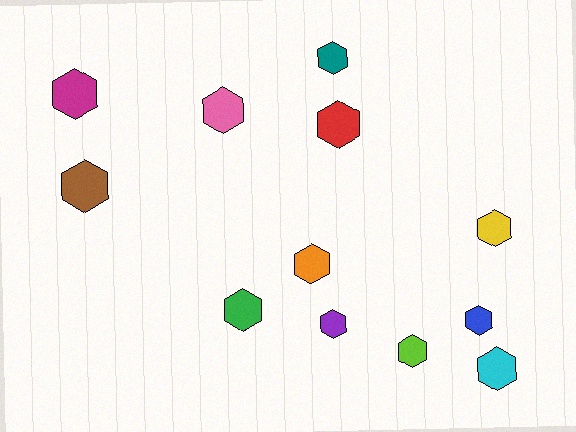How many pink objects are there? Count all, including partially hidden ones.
There is 1 pink object.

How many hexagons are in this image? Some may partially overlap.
There are 12 hexagons.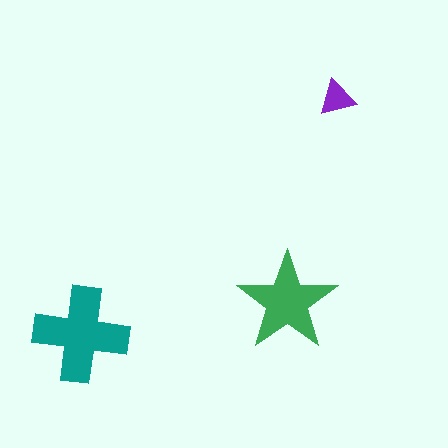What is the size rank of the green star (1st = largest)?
2nd.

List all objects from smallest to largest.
The purple triangle, the green star, the teal cross.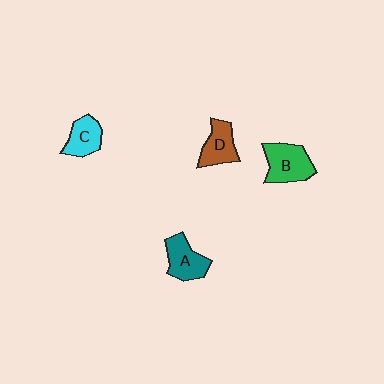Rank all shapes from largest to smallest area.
From largest to smallest: B (green), A (teal), D (brown), C (cyan).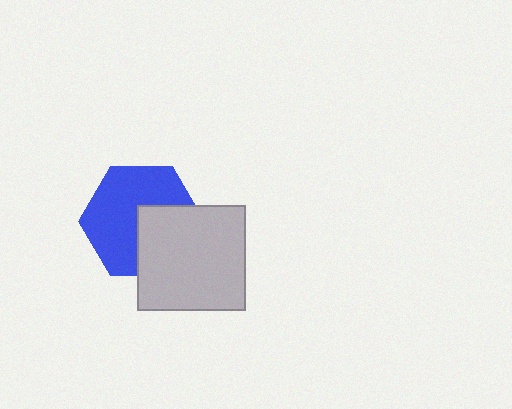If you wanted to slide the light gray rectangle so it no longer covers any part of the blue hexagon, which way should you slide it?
Slide it toward the lower-right — that is the most direct way to separate the two shapes.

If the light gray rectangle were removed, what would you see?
You would see the complete blue hexagon.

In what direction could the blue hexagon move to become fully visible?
The blue hexagon could move toward the upper-left. That would shift it out from behind the light gray rectangle entirely.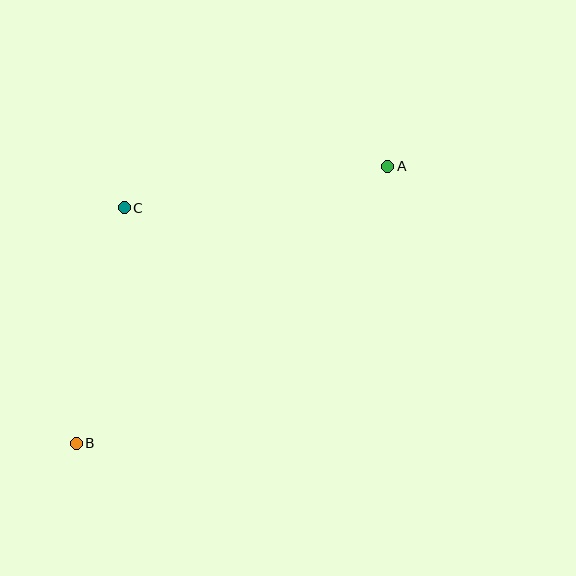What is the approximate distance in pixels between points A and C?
The distance between A and C is approximately 267 pixels.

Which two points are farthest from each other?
Points A and B are farthest from each other.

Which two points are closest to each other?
Points B and C are closest to each other.